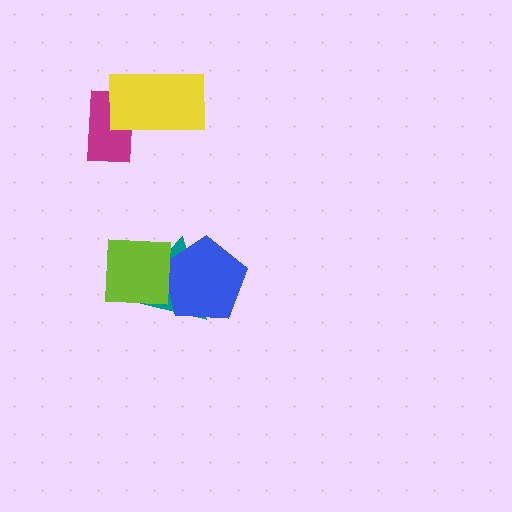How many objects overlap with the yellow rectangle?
1 object overlaps with the yellow rectangle.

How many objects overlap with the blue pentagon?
2 objects overlap with the blue pentagon.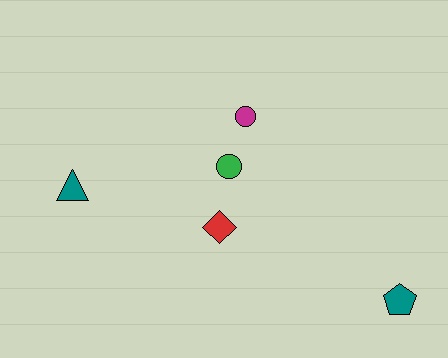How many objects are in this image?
There are 5 objects.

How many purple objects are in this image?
There are no purple objects.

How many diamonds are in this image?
There is 1 diamond.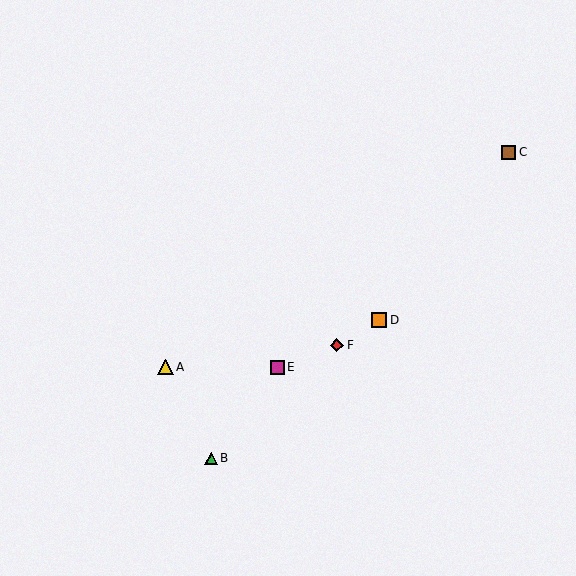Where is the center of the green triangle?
The center of the green triangle is at (211, 458).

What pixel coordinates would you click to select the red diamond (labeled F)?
Click at (337, 345) to select the red diamond F.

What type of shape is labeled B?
Shape B is a green triangle.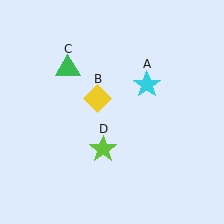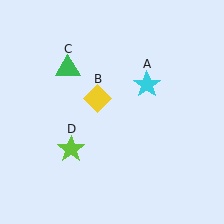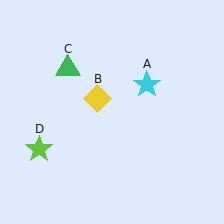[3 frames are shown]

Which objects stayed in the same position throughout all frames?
Cyan star (object A) and yellow diamond (object B) and green triangle (object C) remained stationary.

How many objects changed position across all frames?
1 object changed position: lime star (object D).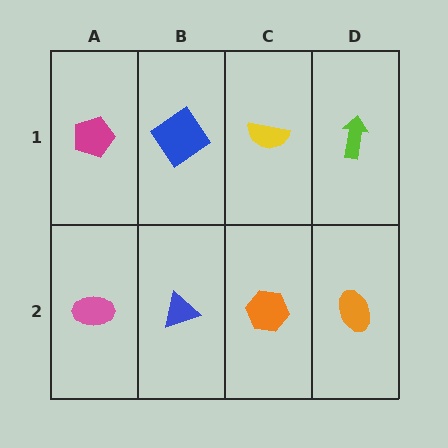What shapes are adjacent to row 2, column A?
A magenta pentagon (row 1, column A), a blue triangle (row 2, column B).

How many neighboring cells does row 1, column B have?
3.